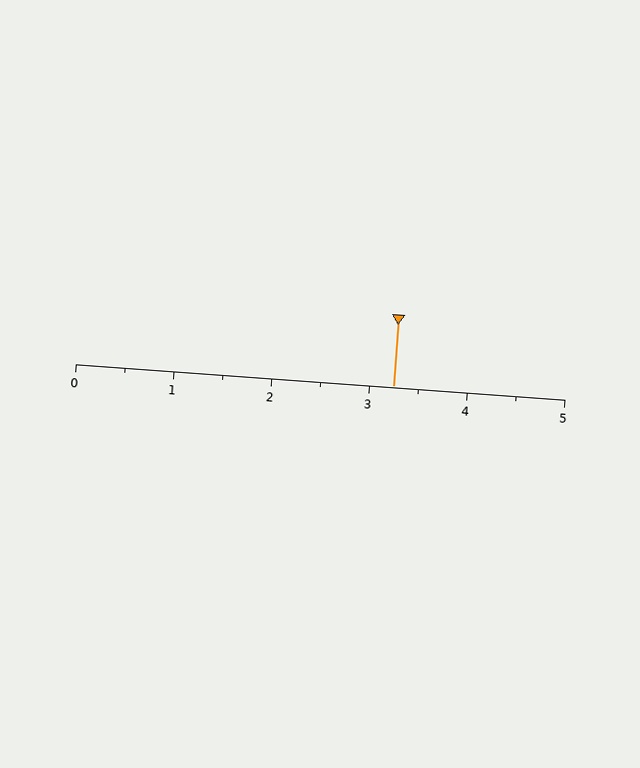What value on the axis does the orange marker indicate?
The marker indicates approximately 3.2.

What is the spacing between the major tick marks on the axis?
The major ticks are spaced 1 apart.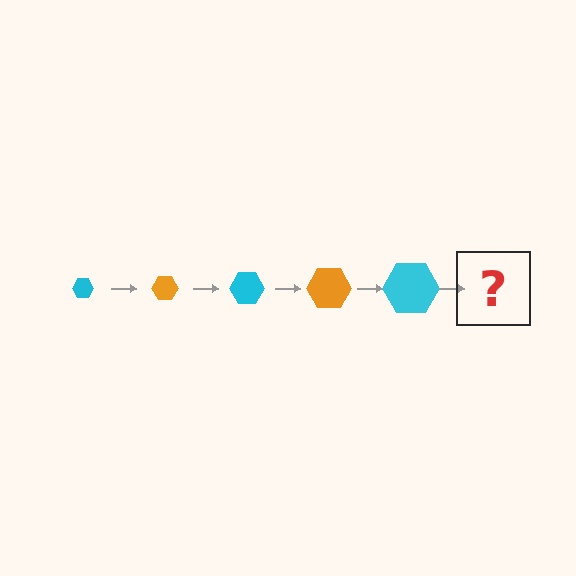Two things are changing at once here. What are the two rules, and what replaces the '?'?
The two rules are that the hexagon grows larger each step and the color cycles through cyan and orange. The '?' should be an orange hexagon, larger than the previous one.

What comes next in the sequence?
The next element should be an orange hexagon, larger than the previous one.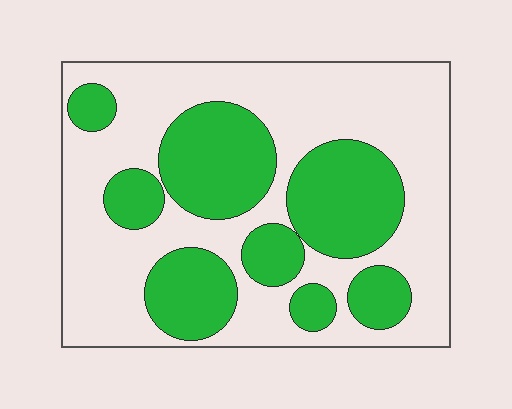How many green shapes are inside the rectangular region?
8.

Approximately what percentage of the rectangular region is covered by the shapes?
Approximately 40%.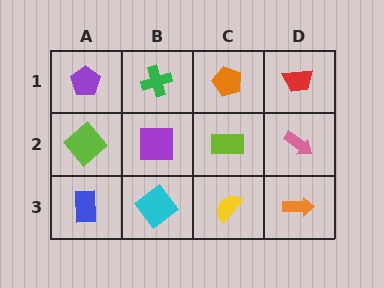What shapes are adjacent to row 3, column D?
A pink arrow (row 2, column D), a yellow semicircle (row 3, column C).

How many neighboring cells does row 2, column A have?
3.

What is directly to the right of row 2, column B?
A lime rectangle.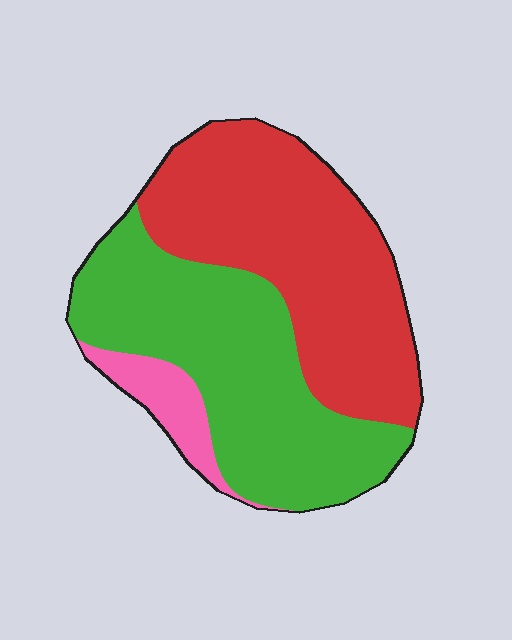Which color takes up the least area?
Pink, at roughly 10%.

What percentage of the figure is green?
Green takes up between a third and a half of the figure.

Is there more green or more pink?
Green.